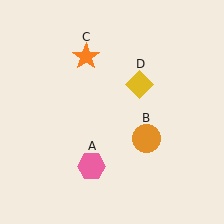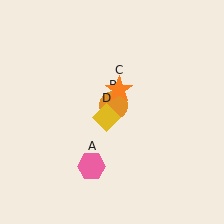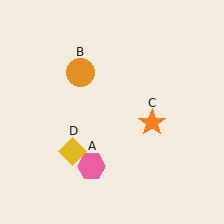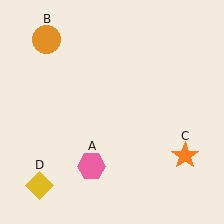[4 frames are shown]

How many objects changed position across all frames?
3 objects changed position: orange circle (object B), orange star (object C), yellow diamond (object D).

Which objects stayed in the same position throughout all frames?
Pink hexagon (object A) remained stationary.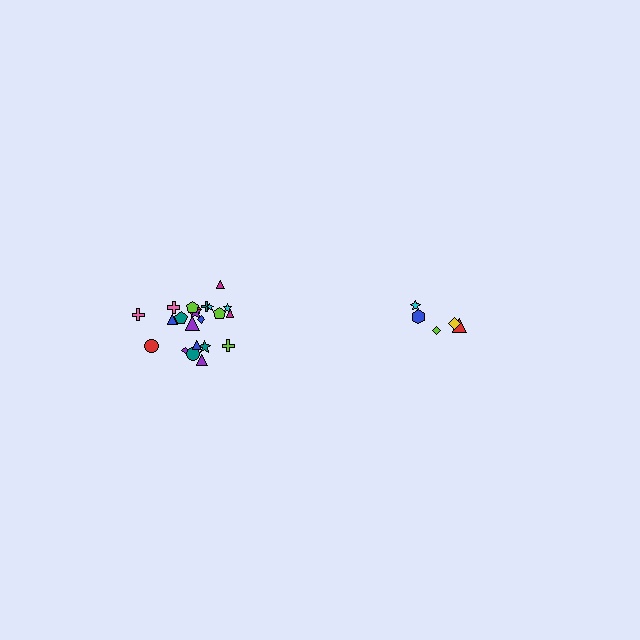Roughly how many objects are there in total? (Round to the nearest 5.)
Roughly 25 objects in total.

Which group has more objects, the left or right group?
The left group.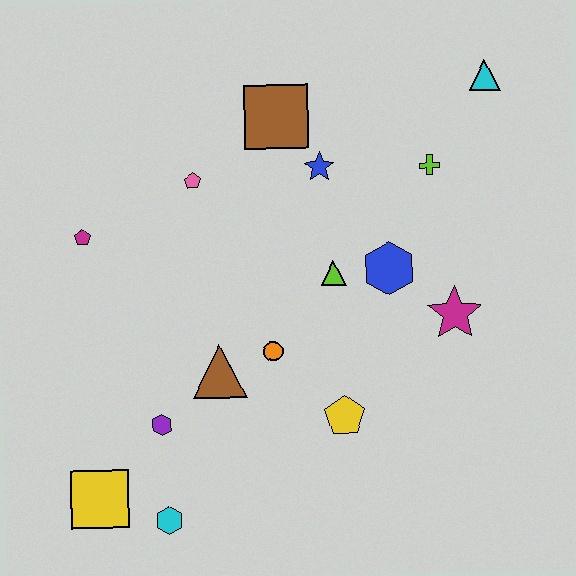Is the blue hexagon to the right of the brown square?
Yes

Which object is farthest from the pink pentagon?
The cyan hexagon is farthest from the pink pentagon.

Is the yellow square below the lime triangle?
Yes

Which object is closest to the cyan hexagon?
The yellow square is closest to the cyan hexagon.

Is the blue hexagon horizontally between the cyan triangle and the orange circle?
Yes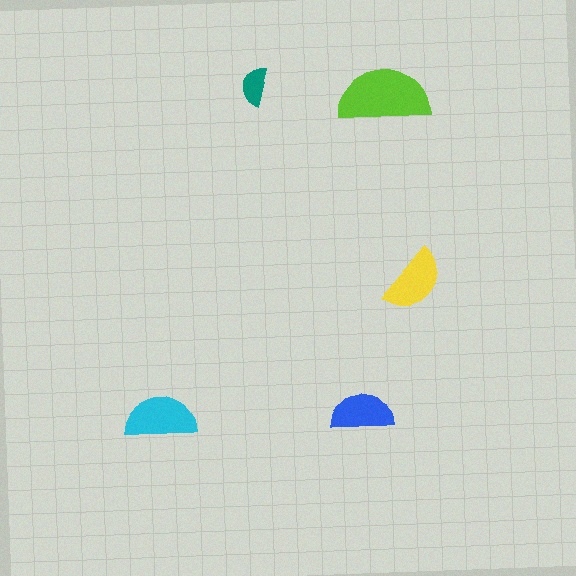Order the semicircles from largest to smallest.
the lime one, the cyan one, the yellow one, the blue one, the teal one.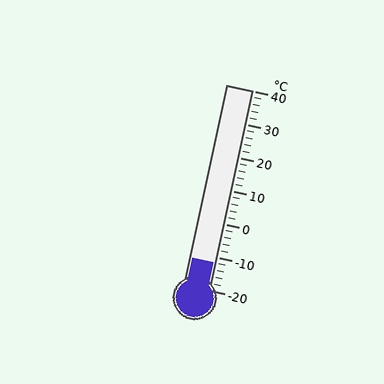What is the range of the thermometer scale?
The thermometer scale ranges from -20°C to 40°C.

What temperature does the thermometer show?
The thermometer shows approximately -12°C.